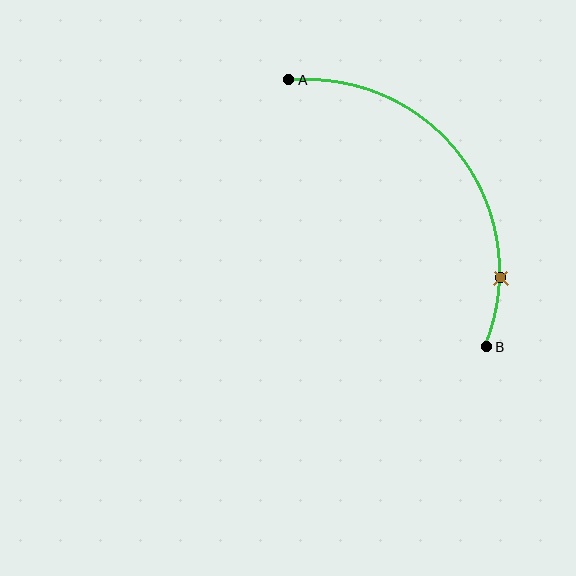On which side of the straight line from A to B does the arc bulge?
The arc bulges above and to the right of the straight line connecting A and B.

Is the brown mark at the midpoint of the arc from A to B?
No. The brown mark lies on the arc but is closer to endpoint B. The arc midpoint would be at the point on the curve equidistant along the arc from both A and B.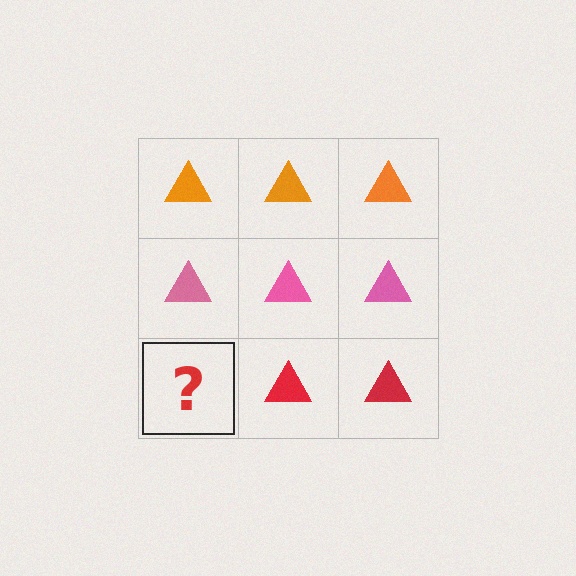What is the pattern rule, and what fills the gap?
The rule is that each row has a consistent color. The gap should be filled with a red triangle.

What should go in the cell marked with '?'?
The missing cell should contain a red triangle.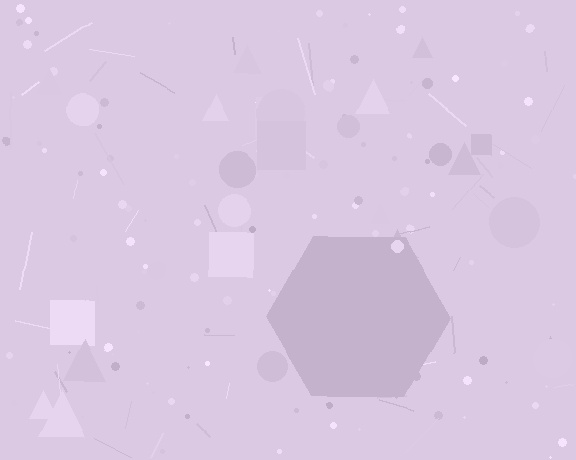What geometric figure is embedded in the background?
A hexagon is embedded in the background.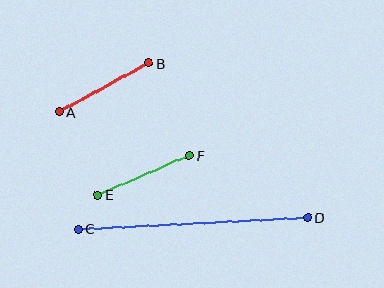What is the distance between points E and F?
The distance is approximately 99 pixels.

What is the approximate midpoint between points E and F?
The midpoint is at approximately (144, 175) pixels.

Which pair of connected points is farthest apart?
Points C and D are farthest apart.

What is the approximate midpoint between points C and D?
The midpoint is at approximately (193, 223) pixels.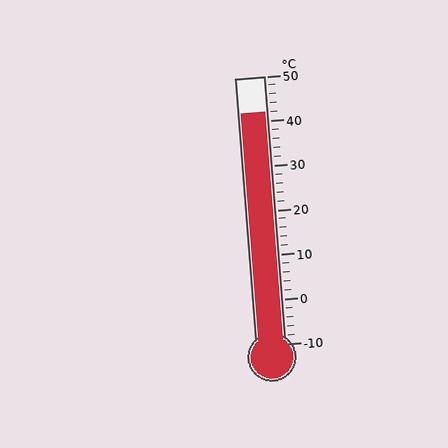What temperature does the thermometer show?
The thermometer shows approximately 42°C.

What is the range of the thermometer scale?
The thermometer scale ranges from -10°C to 50°C.